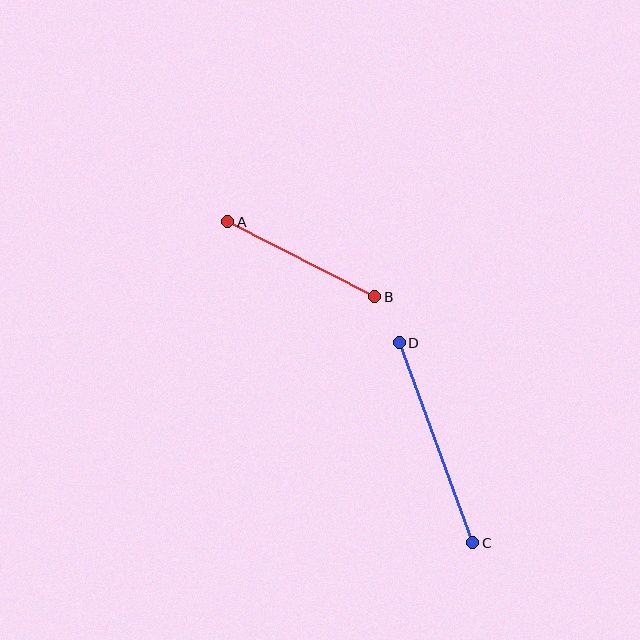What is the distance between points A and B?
The distance is approximately 165 pixels.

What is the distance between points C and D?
The distance is approximately 213 pixels.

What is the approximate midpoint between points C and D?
The midpoint is at approximately (436, 443) pixels.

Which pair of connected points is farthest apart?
Points C and D are farthest apart.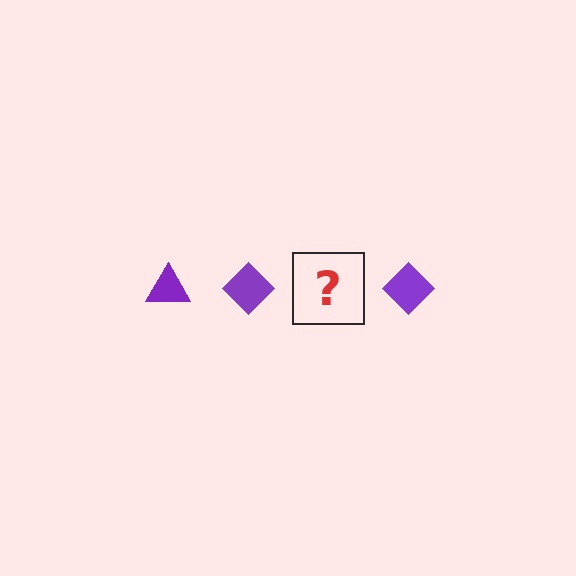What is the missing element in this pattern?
The missing element is a purple triangle.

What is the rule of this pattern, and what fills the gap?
The rule is that the pattern cycles through triangle, diamond shapes in purple. The gap should be filled with a purple triangle.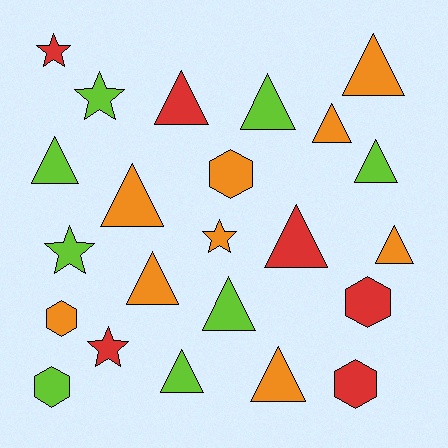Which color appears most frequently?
Orange, with 9 objects.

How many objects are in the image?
There are 23 objects.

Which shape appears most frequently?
Triangle, with 13 objects.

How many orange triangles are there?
There are 6 orange triangles.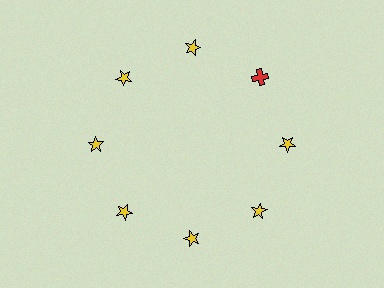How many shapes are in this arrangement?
There are 8 shapes arranged in a ring pattern.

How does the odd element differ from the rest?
It differs in both color (red instead of yellow) and shape (cross instead of star).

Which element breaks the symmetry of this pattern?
The red cross at roughly the 2 o'clock position breaks the symmetry. All other shapes are yellow stars.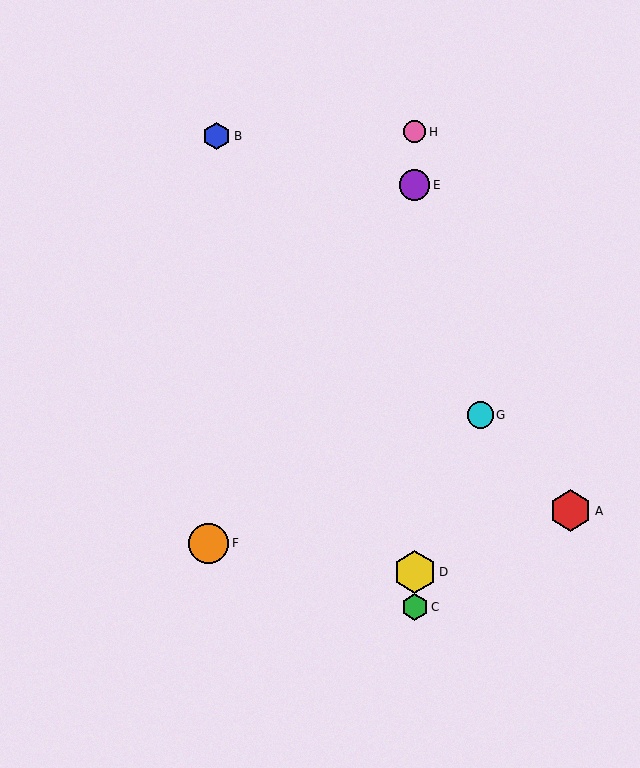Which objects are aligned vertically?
Objects C, D, E, H are aligned vertically.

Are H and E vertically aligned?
Yes, both are at x≈415.